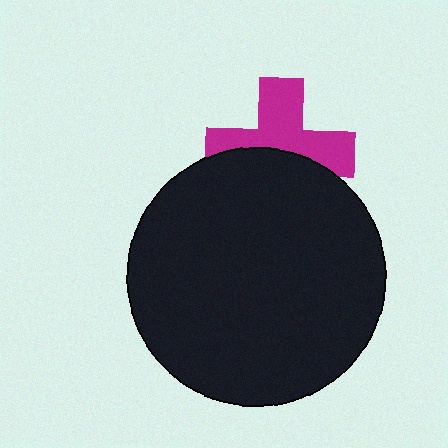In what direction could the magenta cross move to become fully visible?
The magenta cross could move up. That would shift it out from behind the black circle entirely.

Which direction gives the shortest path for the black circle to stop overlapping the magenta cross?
Moving down gives the shortest separation.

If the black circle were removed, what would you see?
You would see the complete magenta cross.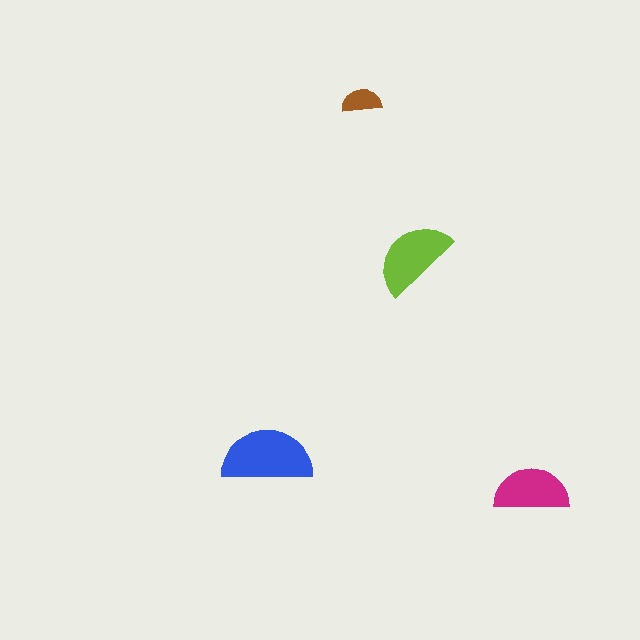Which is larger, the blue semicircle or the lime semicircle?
The blue one.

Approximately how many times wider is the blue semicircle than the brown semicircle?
About 2.5 times wider.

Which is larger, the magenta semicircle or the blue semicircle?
The blue one.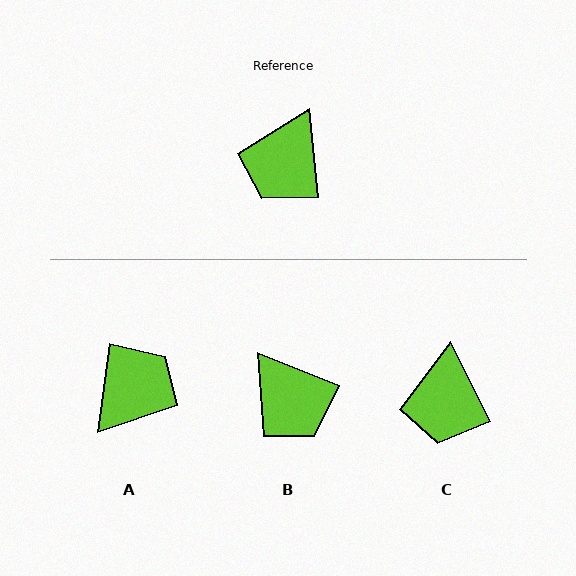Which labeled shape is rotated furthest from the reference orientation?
A, about 166 degrees away.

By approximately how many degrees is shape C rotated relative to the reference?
Approximately 21 degrees counter-clockwise.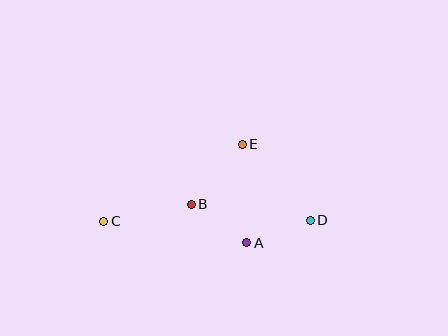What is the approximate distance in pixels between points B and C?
The distance between B and C is approximately 89 pixels.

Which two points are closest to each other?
Points A and B are closest to each other.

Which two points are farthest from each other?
Points C and D are farthest from each other.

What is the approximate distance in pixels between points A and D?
The distance between A and D is approximately 68 pixels.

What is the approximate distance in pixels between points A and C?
The distance between A and C is approximately 145 pixels.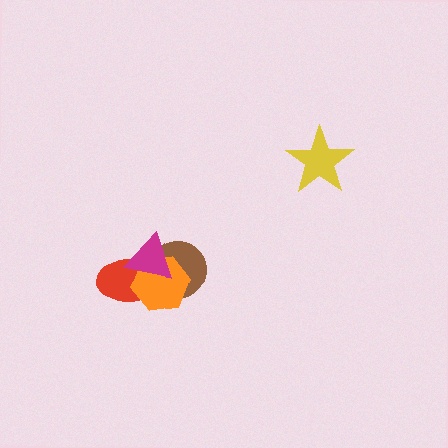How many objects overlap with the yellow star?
0 objects overlap with the yellow star.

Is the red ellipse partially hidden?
Yes, it is partially covered by another shape.